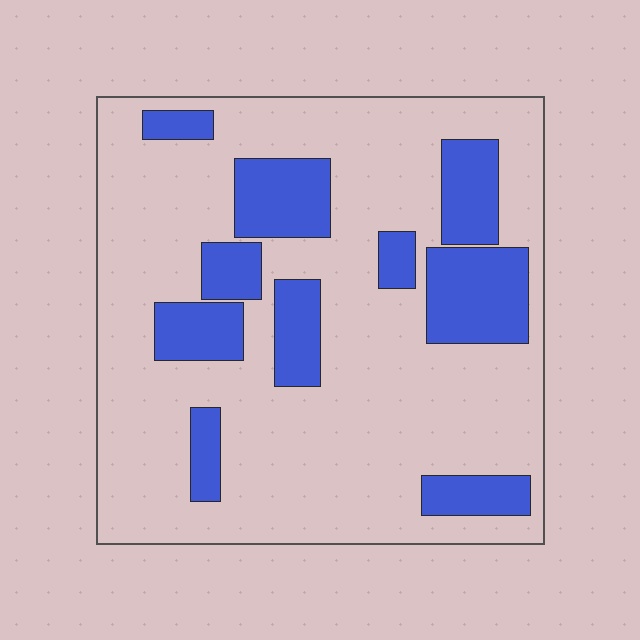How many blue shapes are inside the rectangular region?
10.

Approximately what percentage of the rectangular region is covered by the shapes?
Approximately 25%.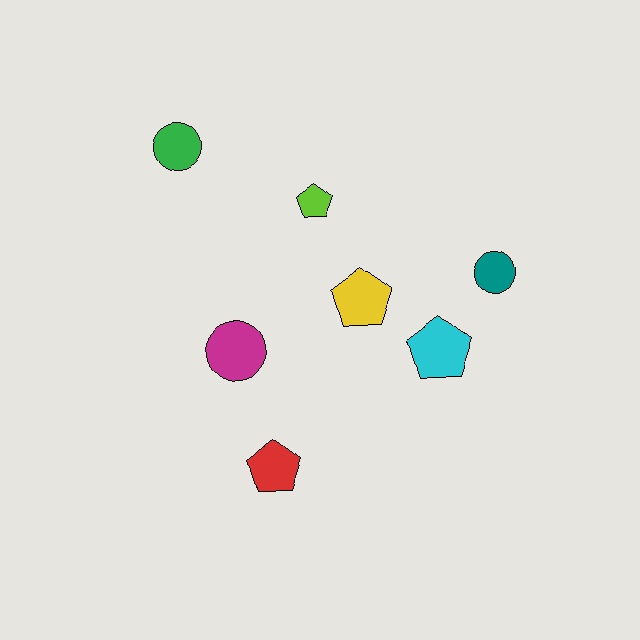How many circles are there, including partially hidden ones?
There are 3 circles.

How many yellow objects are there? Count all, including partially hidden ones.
There is 1 yellow object.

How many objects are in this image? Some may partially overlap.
There are 7 objects.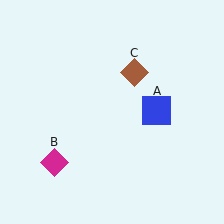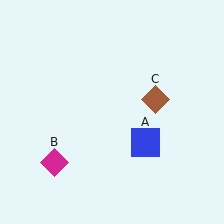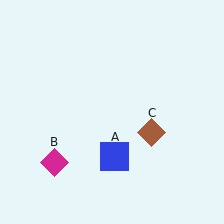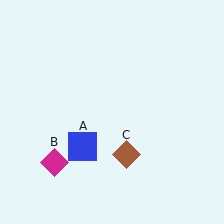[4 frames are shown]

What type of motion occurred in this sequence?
The blue square (object A), brown diamond (object C) rotated clockwise around the center of the scene.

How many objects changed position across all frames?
2 objects changed position: blue square (object A), brown diamond (object C).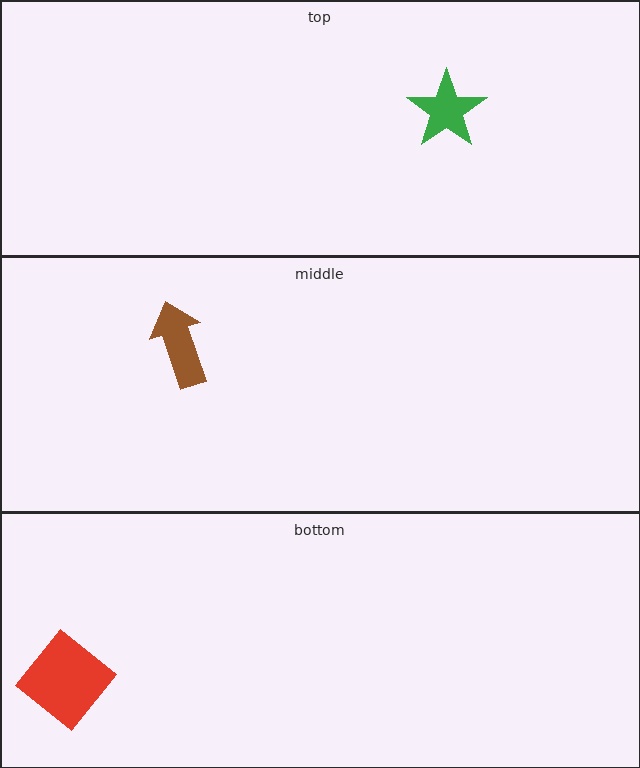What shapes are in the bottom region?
The red diamond.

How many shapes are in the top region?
1.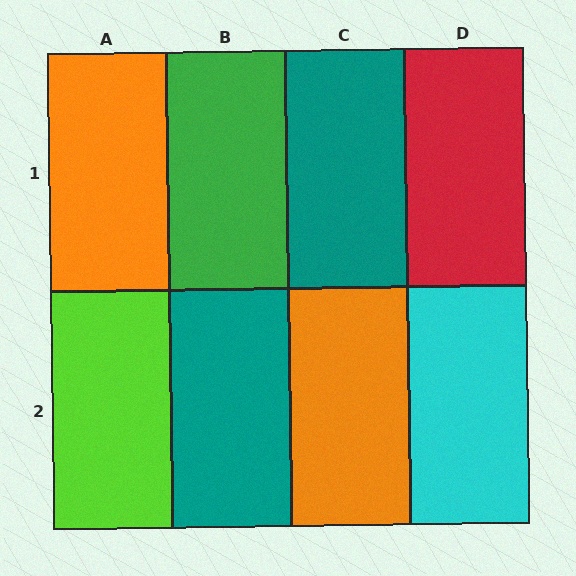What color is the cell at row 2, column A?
Lime.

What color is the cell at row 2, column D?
Cyan.